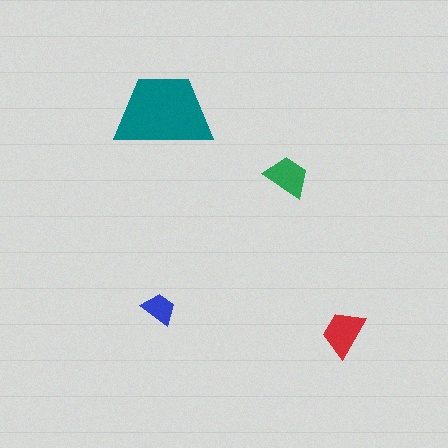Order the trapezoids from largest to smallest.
the teal one, the red one, the green one, the blue one.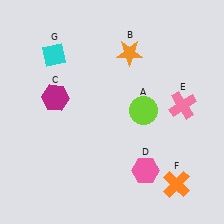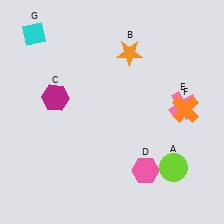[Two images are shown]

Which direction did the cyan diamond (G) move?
The cyan diamond (G) moved up.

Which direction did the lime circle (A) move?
The lime circle (A) moved down.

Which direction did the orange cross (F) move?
The orange cross (F) moved up.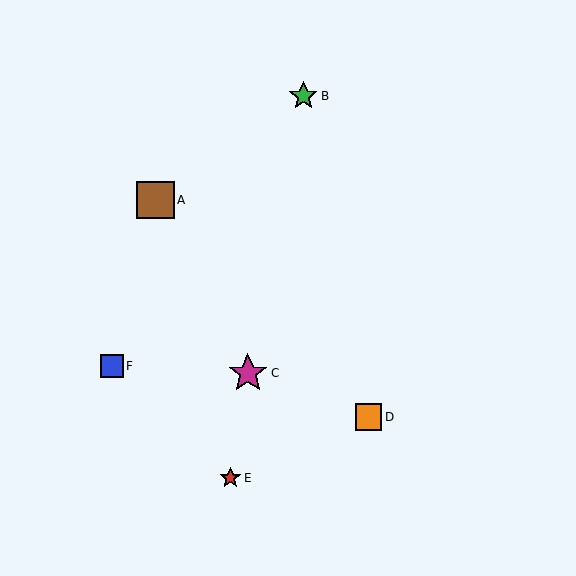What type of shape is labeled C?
Shape C is a magenta star.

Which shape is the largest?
The magenta star (labeled C) is the largest.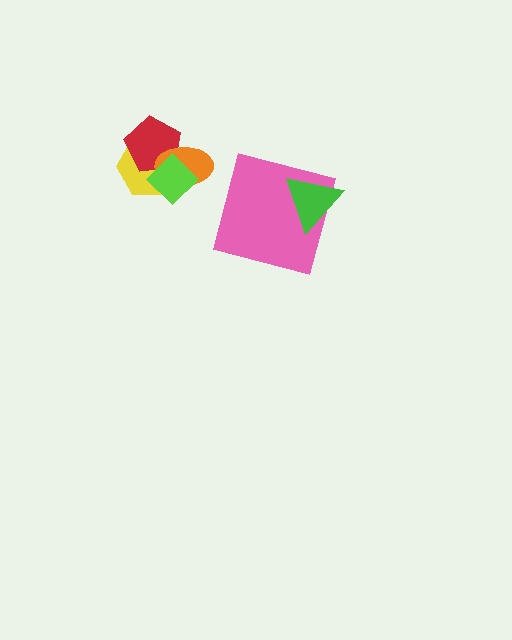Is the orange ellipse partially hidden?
Yes, it is partially covered by another shape.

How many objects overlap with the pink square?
1 object overlaps with the pink square.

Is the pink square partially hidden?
Yes, it is partially covered by another shape.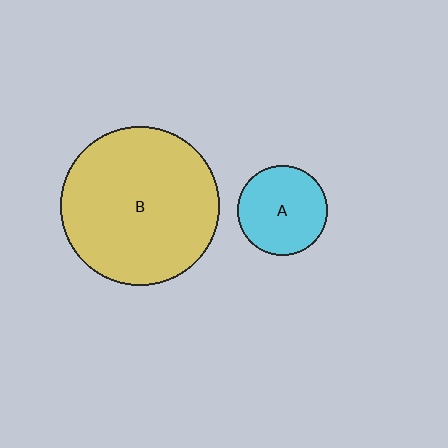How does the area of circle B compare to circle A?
Approximately 3.1 times.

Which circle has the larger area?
Circle B (yellow).